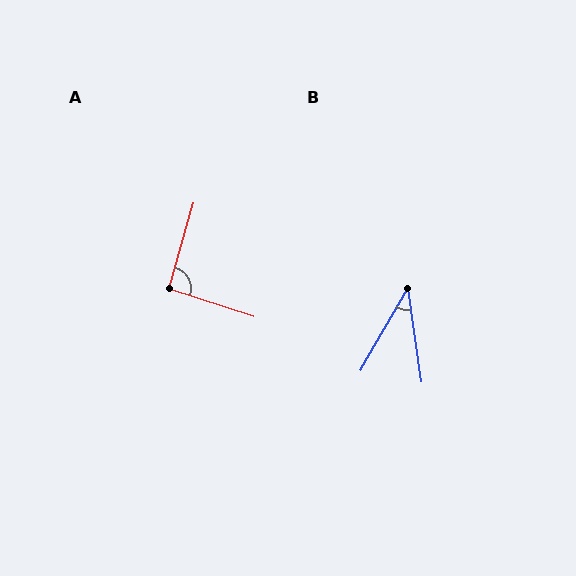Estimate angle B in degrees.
Approximately 38 degrees.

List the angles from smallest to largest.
B (38°), A (92°).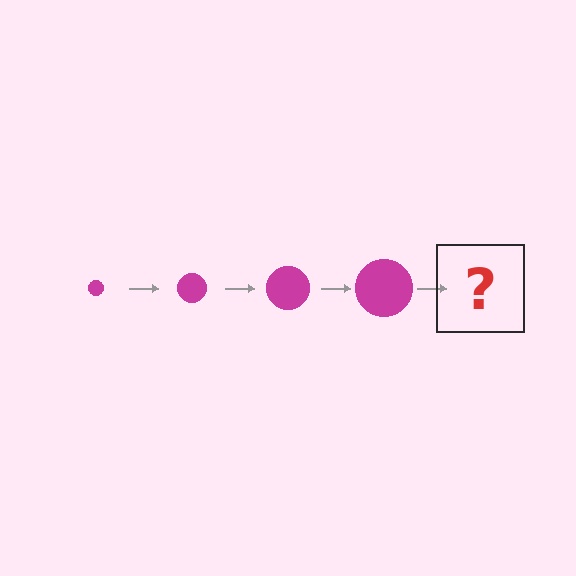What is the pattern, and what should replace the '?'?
The pattern is that the circle gets progressively larger each step. The '?' should be a magenta circle, larger than the previous one.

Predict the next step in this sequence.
The next step is a magenta circle, larger than the previous one.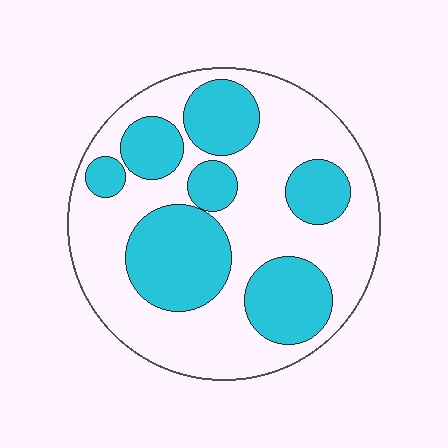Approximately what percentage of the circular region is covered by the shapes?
Approximately 40%.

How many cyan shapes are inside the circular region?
7.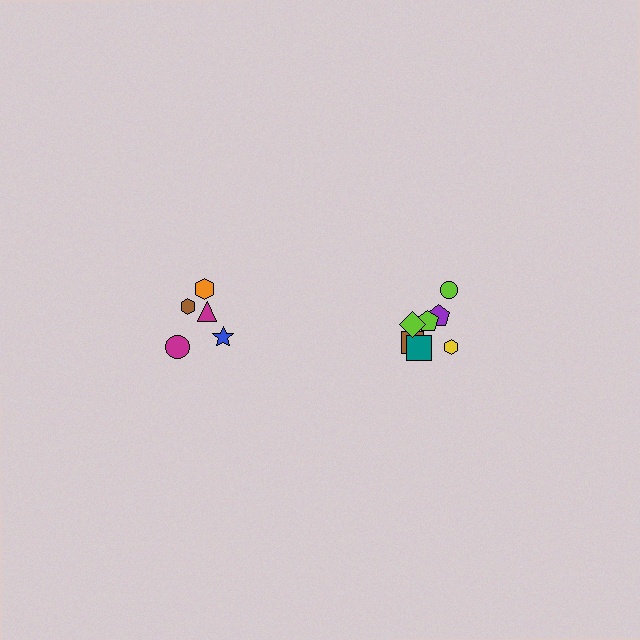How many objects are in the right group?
There are 7 objects.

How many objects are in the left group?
There are 5 objects.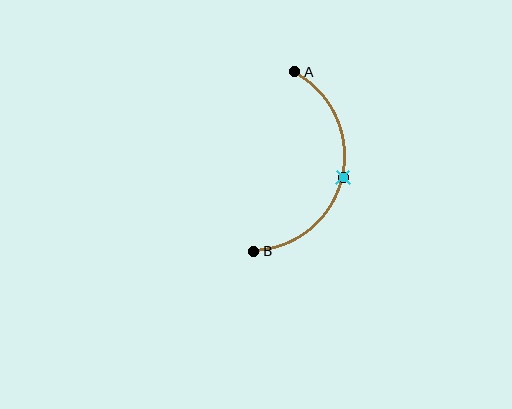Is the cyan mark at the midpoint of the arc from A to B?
Yes. The cyan mark lies on the arc at equal arc-length from both A and B — it is the arc midpoint.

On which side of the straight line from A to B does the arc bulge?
The arc bulges to the right of the straight line connecting A and B.